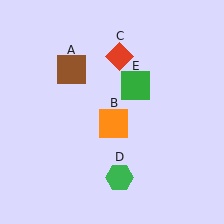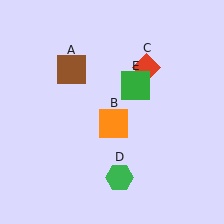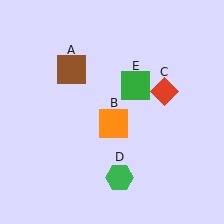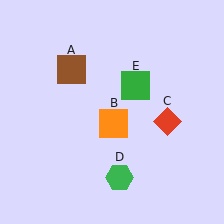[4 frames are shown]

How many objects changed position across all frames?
1 object changed position: red diamond (object C).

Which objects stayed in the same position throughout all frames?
Brown square (object A) and orange square (object B) and green hexagon (object D) and green square (object E) remained stationary.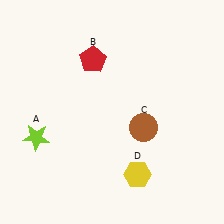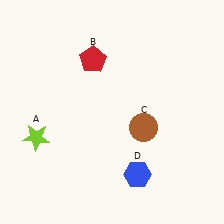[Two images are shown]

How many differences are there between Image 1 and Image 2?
There is 1 difference between the two images.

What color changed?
The hexagon (D) changed from yellow in Image 1 to blue in Image 2.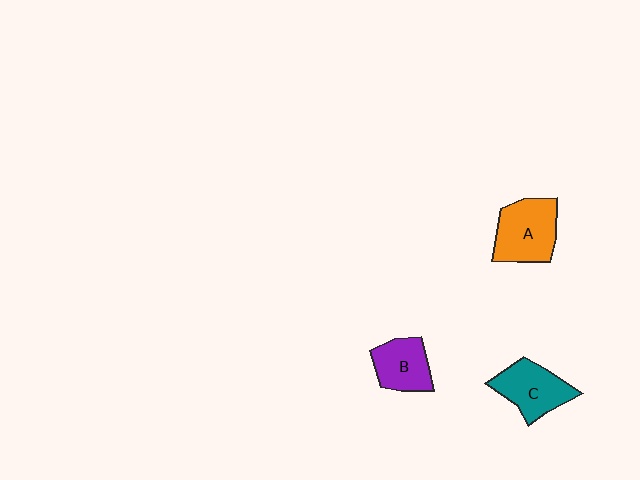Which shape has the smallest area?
Shape B (purple).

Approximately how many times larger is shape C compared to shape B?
Approximately 1.2 times.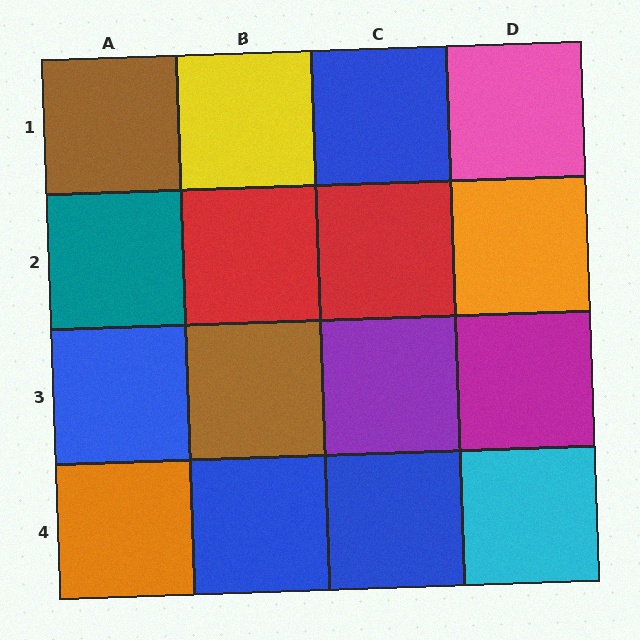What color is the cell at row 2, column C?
Red.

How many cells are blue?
4 cells are blue.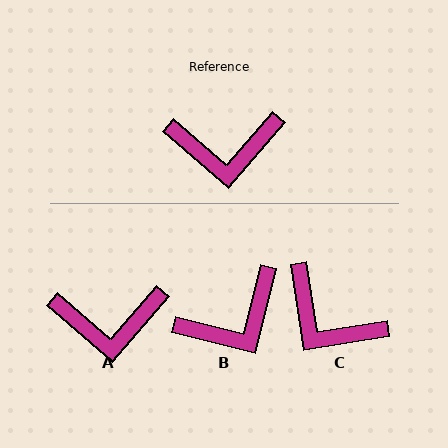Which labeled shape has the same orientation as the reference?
A.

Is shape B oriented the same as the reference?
No, it is off by about 27 degrees.